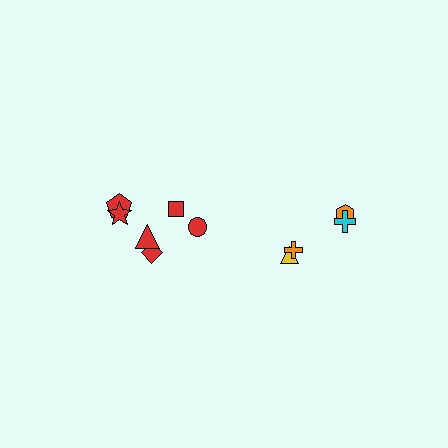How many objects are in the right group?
There are 4 objects.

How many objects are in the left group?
There are 6 objects.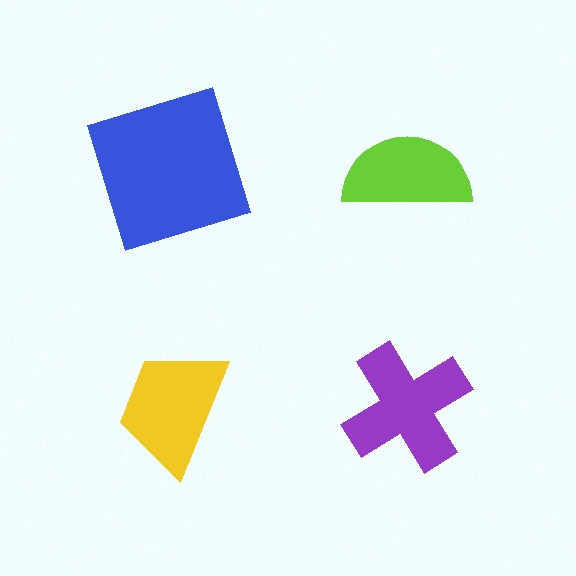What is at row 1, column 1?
A blue square.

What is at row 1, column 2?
A lime semicircle.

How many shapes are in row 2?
2 shapes.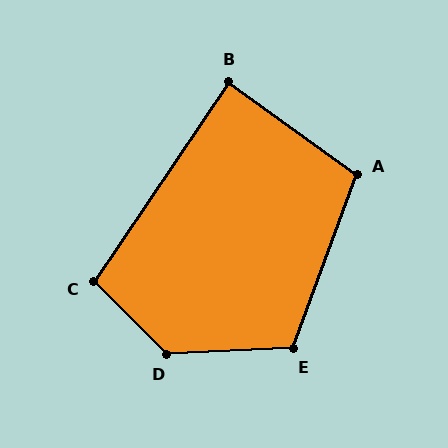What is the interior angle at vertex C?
Approximately 101 degrees (obtuse).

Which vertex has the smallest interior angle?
B, at approximately 88 degrees.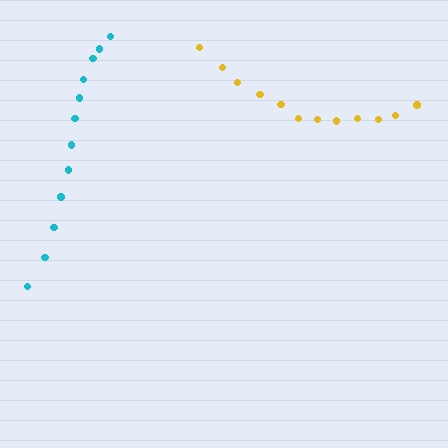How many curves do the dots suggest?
There are 2 distinct paths.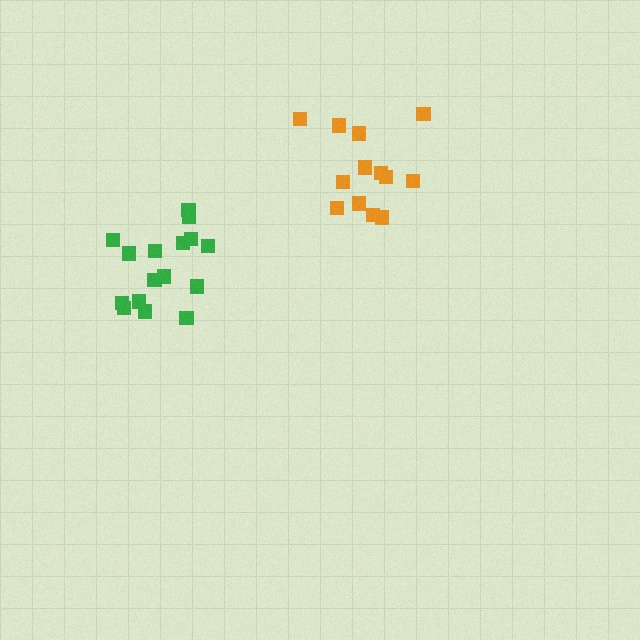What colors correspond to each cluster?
The clusters are colored: orange, green.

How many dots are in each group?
Group 1: 13 dots, Group 2: 16 dots (29 total).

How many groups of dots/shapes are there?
There are 2 groups.